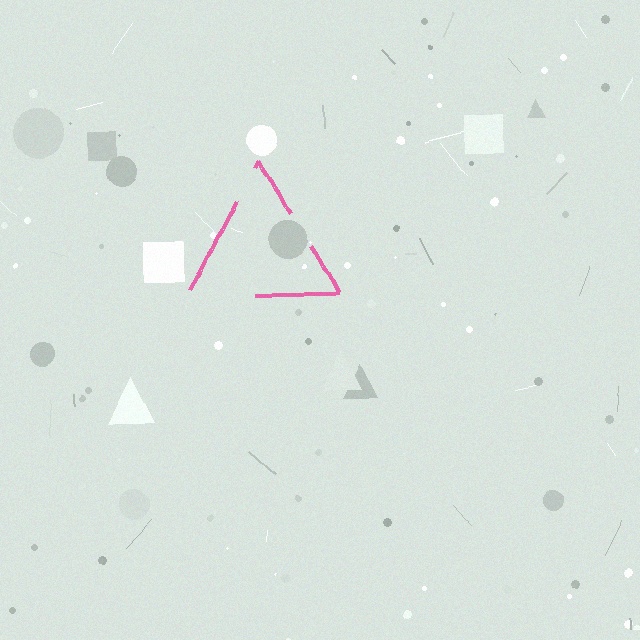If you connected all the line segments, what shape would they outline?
They would outline a triangle.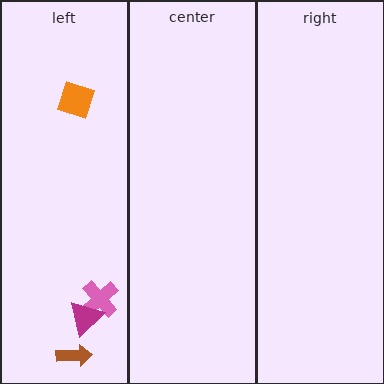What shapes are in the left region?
The pink cross, the magenta triangle, the orange diamond, the brown arrow.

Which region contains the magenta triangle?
The left region.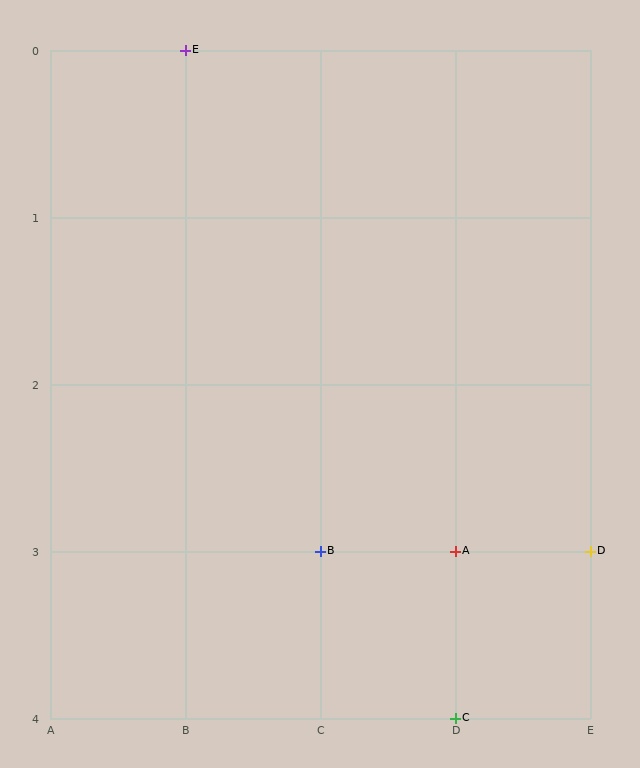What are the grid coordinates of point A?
Point A is at grid coordinates (D, 3).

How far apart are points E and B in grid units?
Points E and B are 1 column and 3 rows apart (about 3.2 grid units diagonally).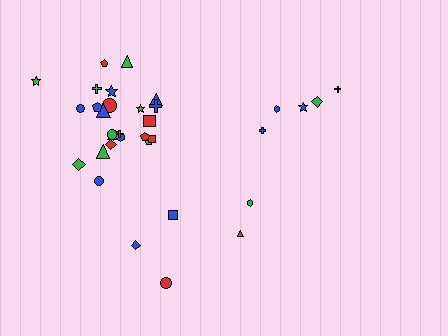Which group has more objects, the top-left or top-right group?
The top-left group.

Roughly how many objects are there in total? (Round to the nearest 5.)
Roughly 35 objects in total.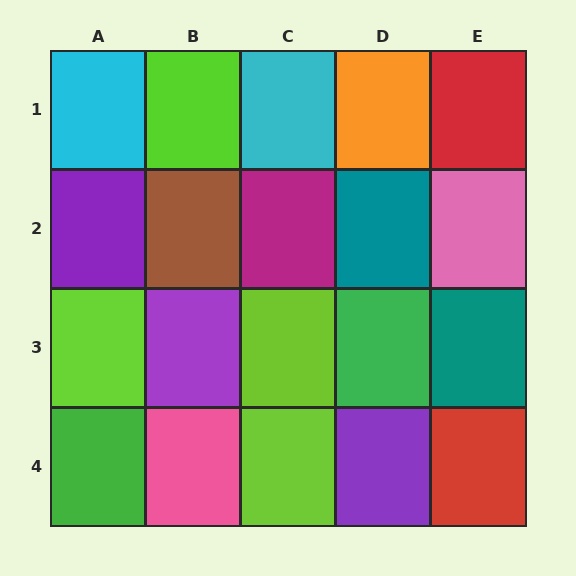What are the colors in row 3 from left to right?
Lime, purple, lime, green, teal.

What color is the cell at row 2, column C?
Magenta.